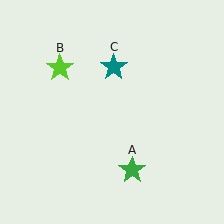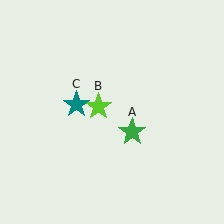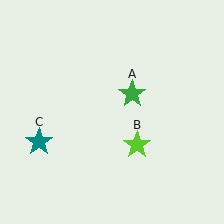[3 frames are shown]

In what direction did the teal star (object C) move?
The teal star (object C) moved down and to the left.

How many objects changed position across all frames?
3 objects changed position: green star (object A), lime star (object B), teal star (object C).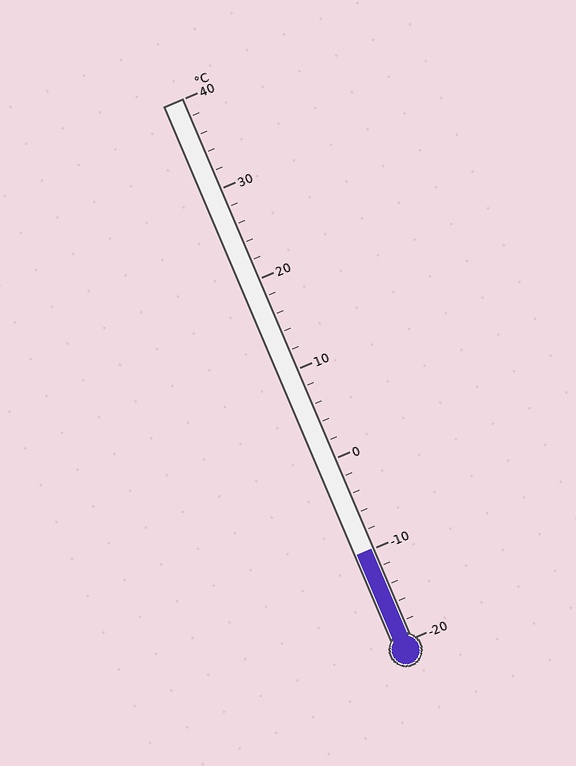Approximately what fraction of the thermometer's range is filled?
The thermometer is filled to approximately 15% of its range.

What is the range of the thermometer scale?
The thermometer scale ranges from -20°C to 40°C.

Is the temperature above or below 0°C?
The temperature is below 0°C.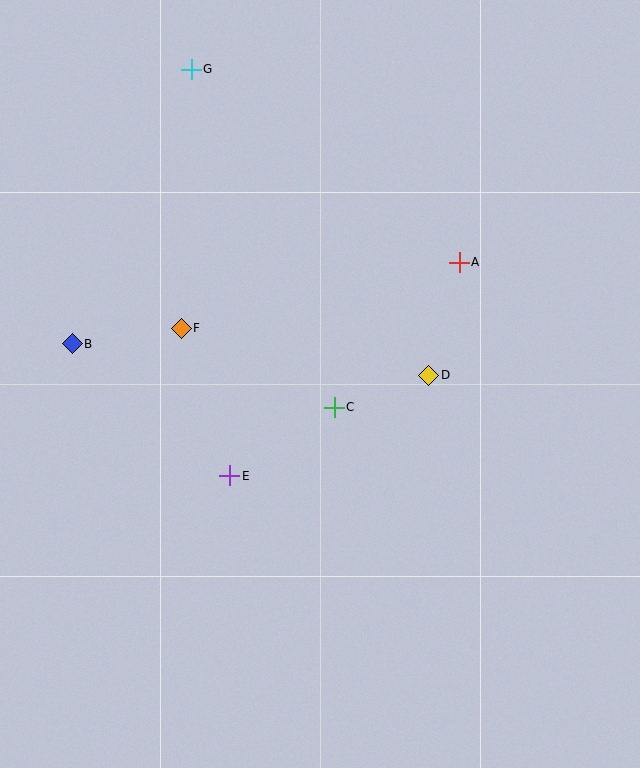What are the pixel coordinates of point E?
Point E is at (230, 476).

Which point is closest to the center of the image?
Point C at (334, 407) is closest to the center.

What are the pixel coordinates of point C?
Point C is at (334, 407).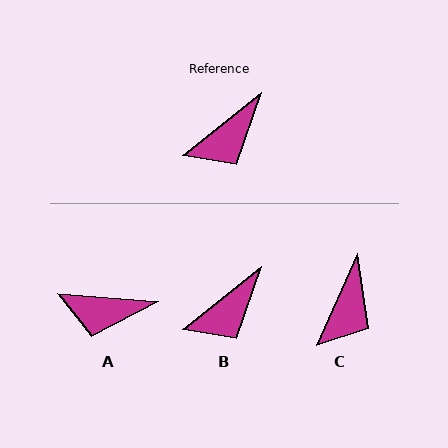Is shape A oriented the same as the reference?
No, it is off by about 43 degrees.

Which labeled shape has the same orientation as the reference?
B.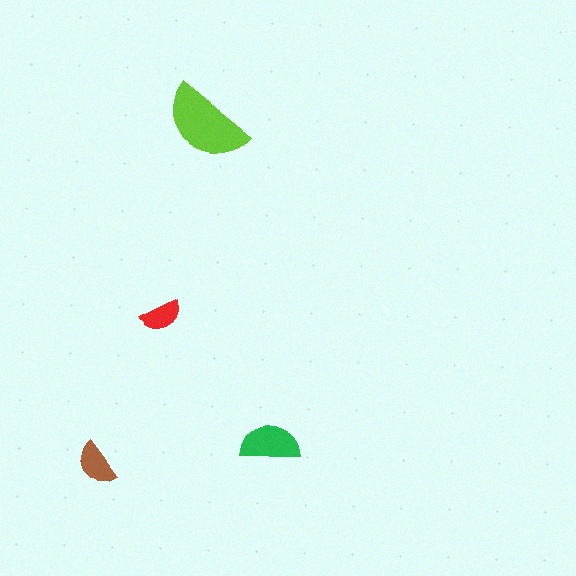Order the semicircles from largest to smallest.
the lime one, the green one, the brown one, the red one.